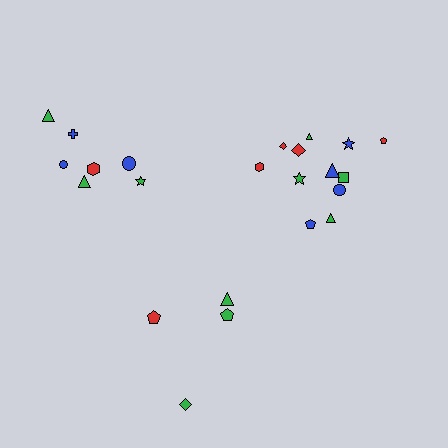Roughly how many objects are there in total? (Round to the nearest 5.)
Roughly 25 objects in total.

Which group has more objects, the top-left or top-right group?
The top-right group.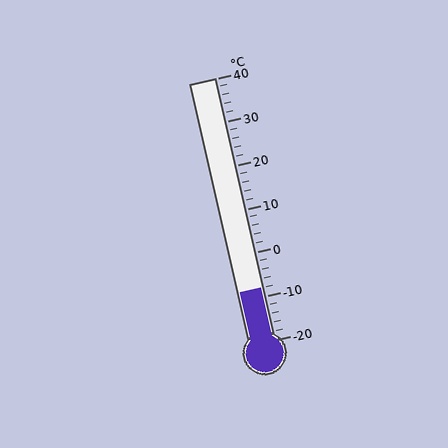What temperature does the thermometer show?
The thermometer shows approximately -8°C.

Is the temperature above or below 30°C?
The temperature is below 30°C.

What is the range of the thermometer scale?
The thermometer scale ranges from -20°C to 40°C.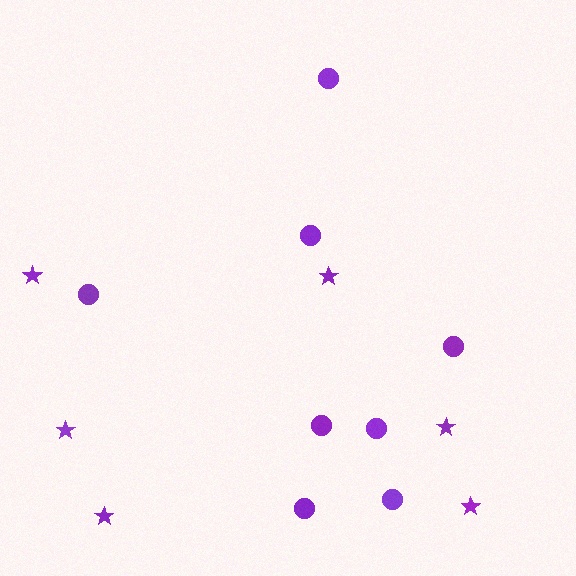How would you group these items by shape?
There are 2 groups: one group of stars (6) and one group of circles (8).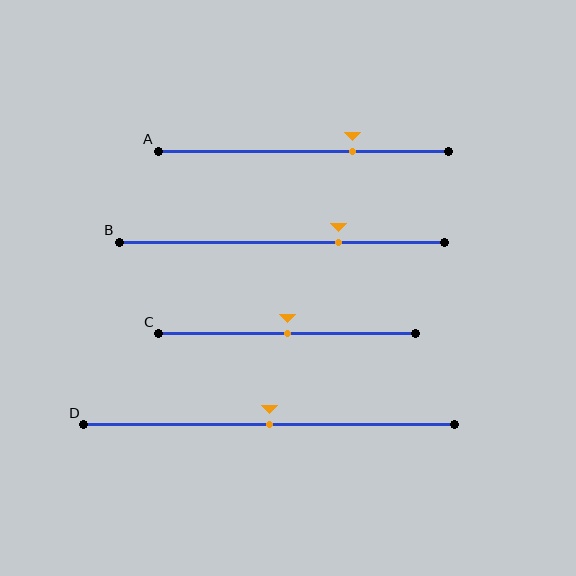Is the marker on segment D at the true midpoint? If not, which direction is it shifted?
Yes, the marker on segment D is at the true midpoint.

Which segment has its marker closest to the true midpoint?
Segment C has its marker closest to the true midpoint.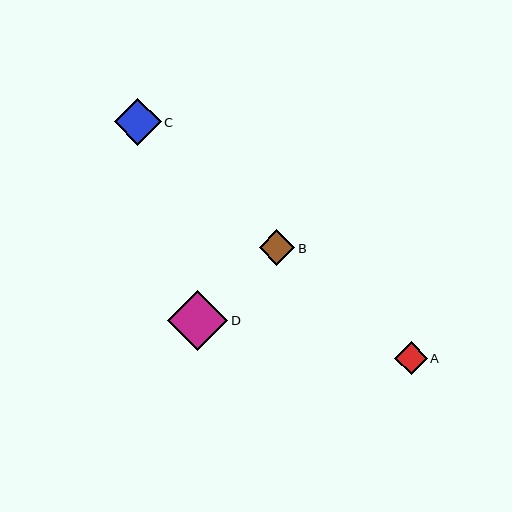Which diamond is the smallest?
Diamond A is the smallest with a size of approximately 33 pixels.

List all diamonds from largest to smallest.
From largest to smallest: D, C, B, A.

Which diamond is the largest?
Diamond D is the largest with a size of approximately 60 pixels.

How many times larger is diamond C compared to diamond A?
Diamond C is approximately 1.4 times the size of diamond A.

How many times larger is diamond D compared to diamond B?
Diamond D is approximately 1.7 times the size of diamond B.